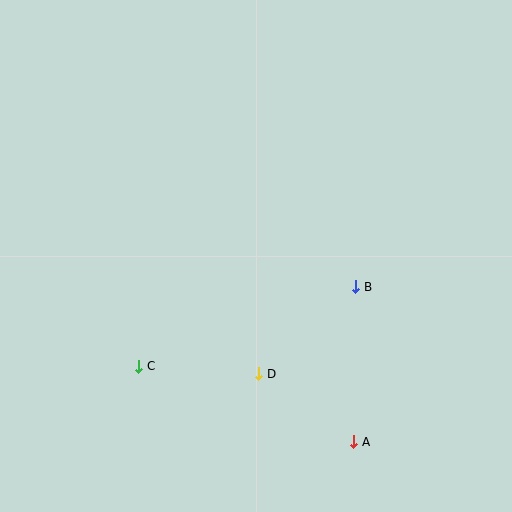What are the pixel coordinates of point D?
Point D is at (259, 374).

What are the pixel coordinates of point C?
Point C is at (139, 366).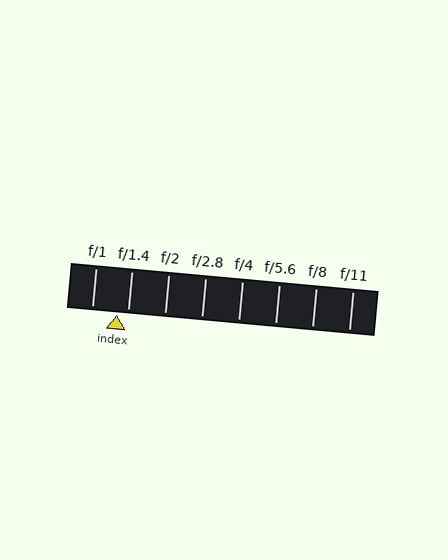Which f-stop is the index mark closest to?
The index mark is closest to f/1.4.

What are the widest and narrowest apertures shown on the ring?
The widest aperture shown is f/1 and the narrowest is f/11.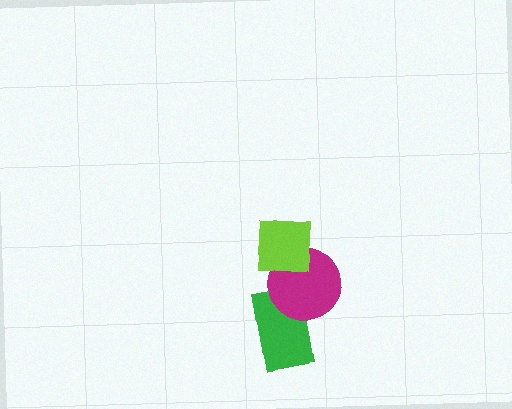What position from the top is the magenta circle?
The magenta circle is 2nd from the top.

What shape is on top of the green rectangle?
The magenta circle is on top of the green rectangle.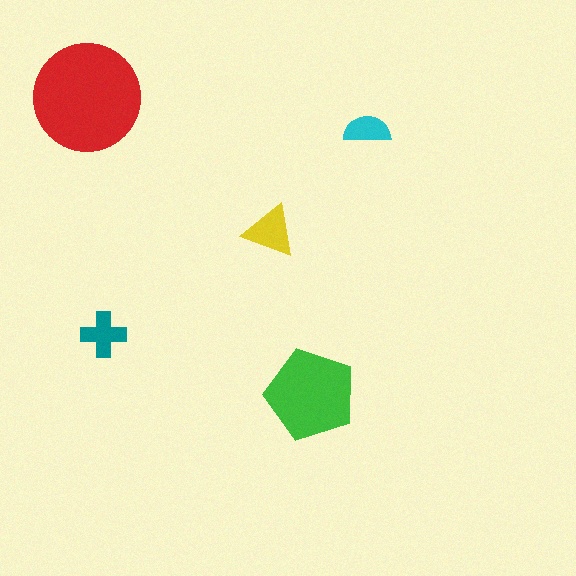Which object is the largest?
The red circle.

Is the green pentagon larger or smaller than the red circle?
Smaller.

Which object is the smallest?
The cyan semicircle.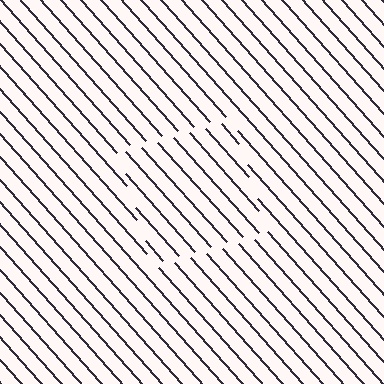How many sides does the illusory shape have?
4 sides — the line-ends trace a square.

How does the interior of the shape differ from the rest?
The interior of the shape contains the same grating, shifted by half a period — the contour is defined by the phase discontinuity where line-ends from the inner and outer gratings abut.